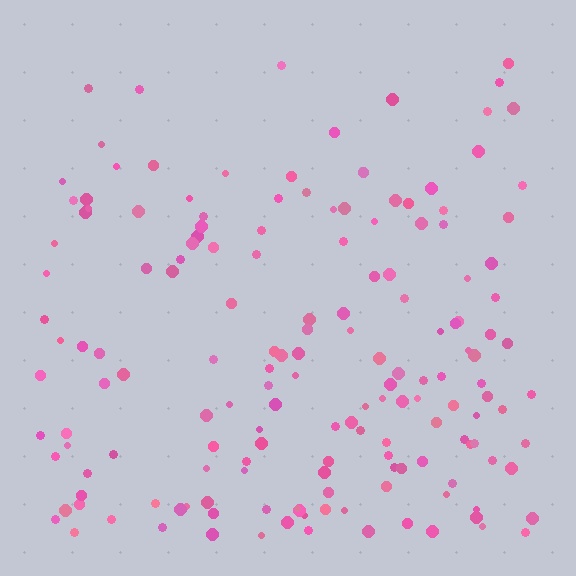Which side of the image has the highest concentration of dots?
The bottom.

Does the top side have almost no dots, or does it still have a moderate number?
Still a moderate number, just noticeably fewer than the bottom.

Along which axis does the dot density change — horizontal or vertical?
Vertical.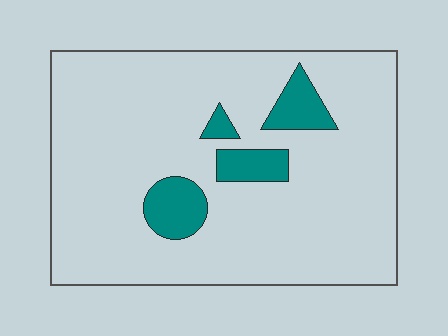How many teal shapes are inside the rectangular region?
4.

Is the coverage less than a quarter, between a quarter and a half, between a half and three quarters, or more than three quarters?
Less than a quarter.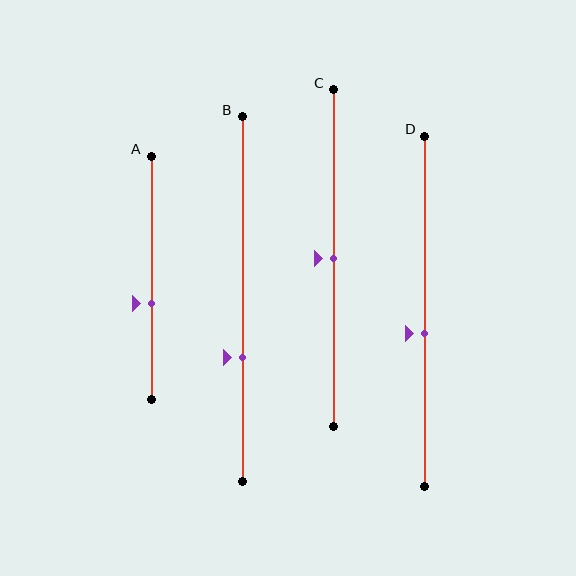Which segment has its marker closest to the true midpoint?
Segment C has its marker closest to the true midpoint.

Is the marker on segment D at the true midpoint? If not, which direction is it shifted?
No, the marker on segment D is shifted downward by about 6% of the segment length.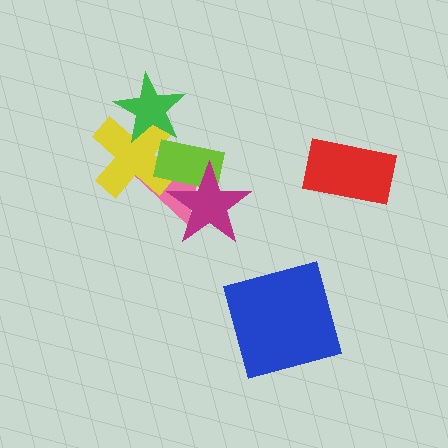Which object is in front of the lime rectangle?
The magenta star is in front of the lime rectangle.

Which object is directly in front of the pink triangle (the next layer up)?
The yellow cross is directly in front of the pink triangle.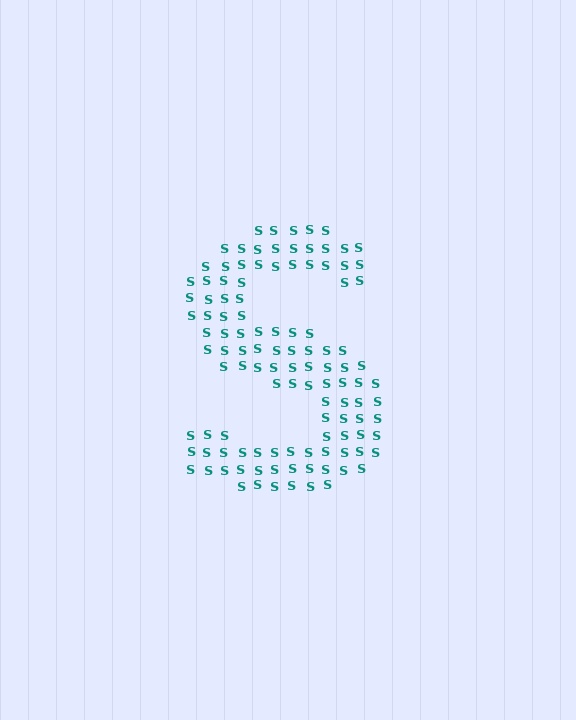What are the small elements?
The small elements are letter S's.